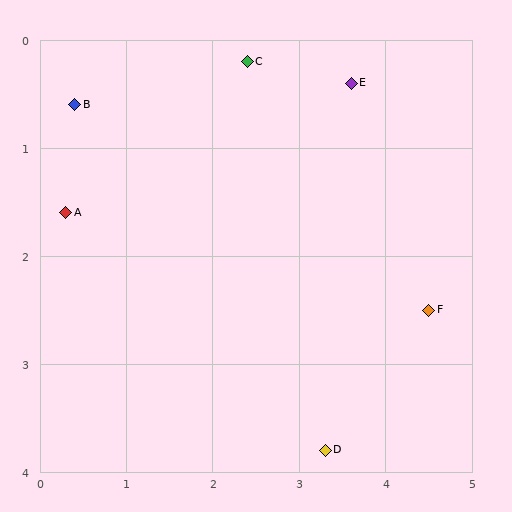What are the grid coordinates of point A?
Point A is at approximately (0.3, 1.6).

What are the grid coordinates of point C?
Point C is at approximately (2.4, 0.2).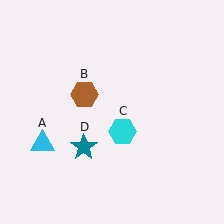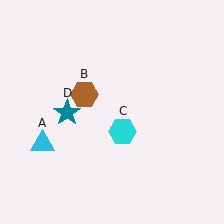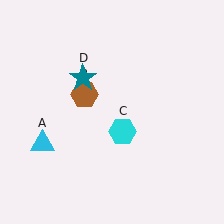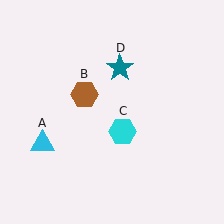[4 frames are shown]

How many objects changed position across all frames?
1 object changed position: teal star (object D).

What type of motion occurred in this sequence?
The teal star (object D) rotated clockwise around the center of the scene.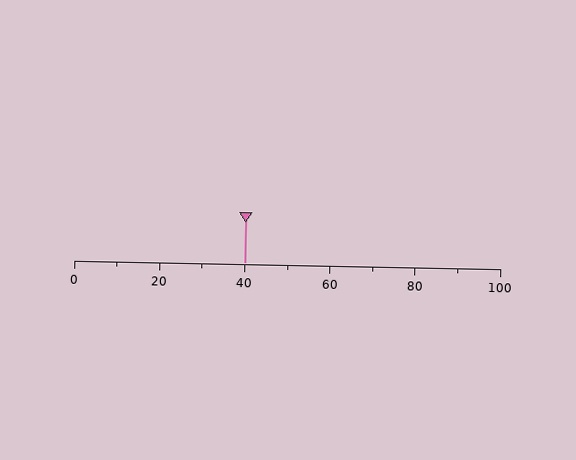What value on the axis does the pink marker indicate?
The marker indicates approximately 40.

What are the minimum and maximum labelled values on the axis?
The axis runs from 0 to 100.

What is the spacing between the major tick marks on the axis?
The major ticks are spaced 20 apart.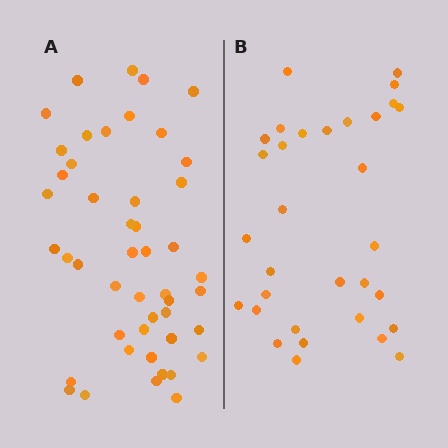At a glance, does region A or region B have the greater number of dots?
Region A (the left region) has more dots.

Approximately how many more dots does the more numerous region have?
Region A has approximately 15 more dots than region B.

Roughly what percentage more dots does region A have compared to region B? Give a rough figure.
About 45% more.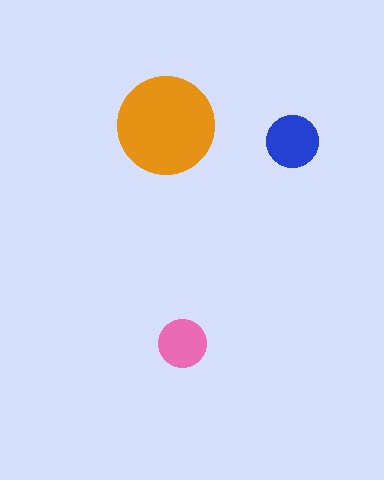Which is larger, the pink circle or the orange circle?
The orange one.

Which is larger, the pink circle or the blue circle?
The blue one.